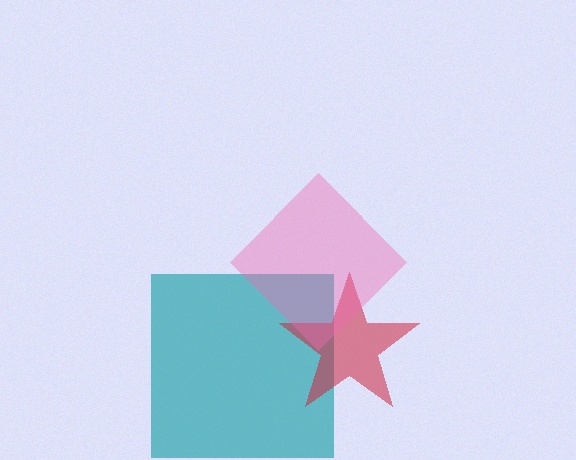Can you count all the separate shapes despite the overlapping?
Yes, there are 3 separate shapes.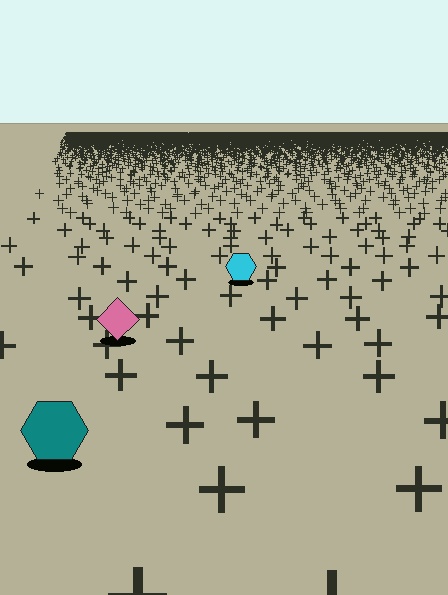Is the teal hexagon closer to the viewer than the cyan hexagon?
Yes. The teal hexagon is closer — you can tell from the texture gradient: the ground texture is coarser near it.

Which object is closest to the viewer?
The teal hexagon is closest. The texture marks near it are larger and more spread out.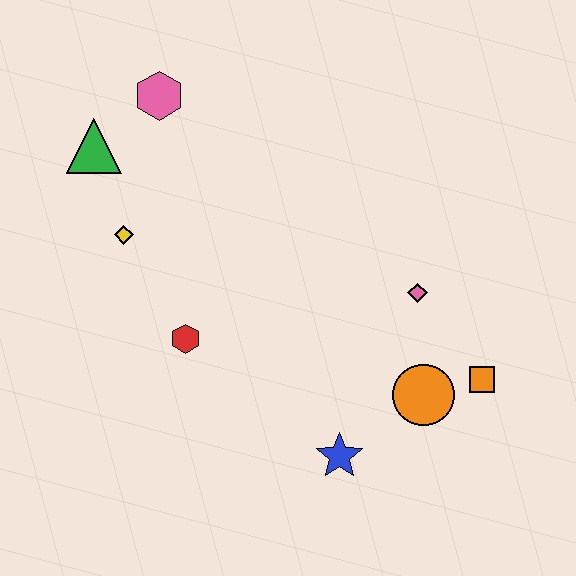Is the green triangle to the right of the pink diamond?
No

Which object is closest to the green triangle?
The pink hexagon is closest to the green triangle.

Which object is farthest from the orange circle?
The green triangle is farthest from the orange circle.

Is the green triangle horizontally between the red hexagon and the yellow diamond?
No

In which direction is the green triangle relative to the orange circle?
The green triangle is to the left of the orange circle.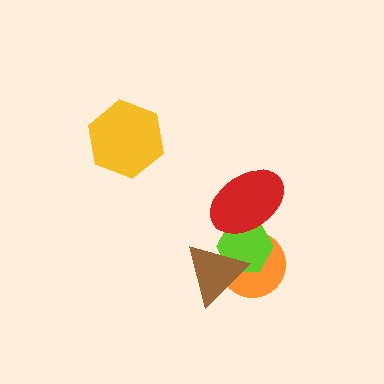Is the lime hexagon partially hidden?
Yes, it is partially covered by another shape.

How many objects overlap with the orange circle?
3 objects overlap with the orange circle.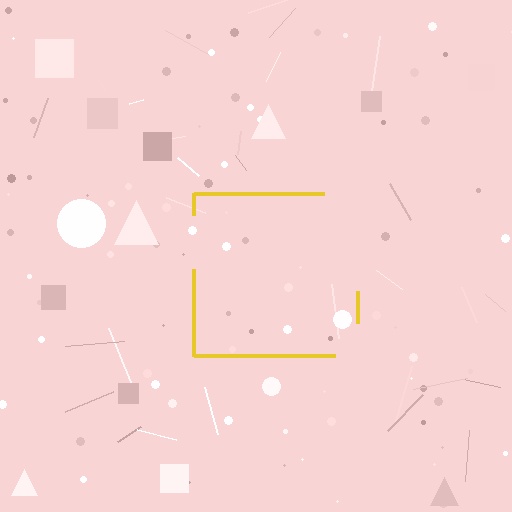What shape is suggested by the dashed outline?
The dashed outline suggests a square.